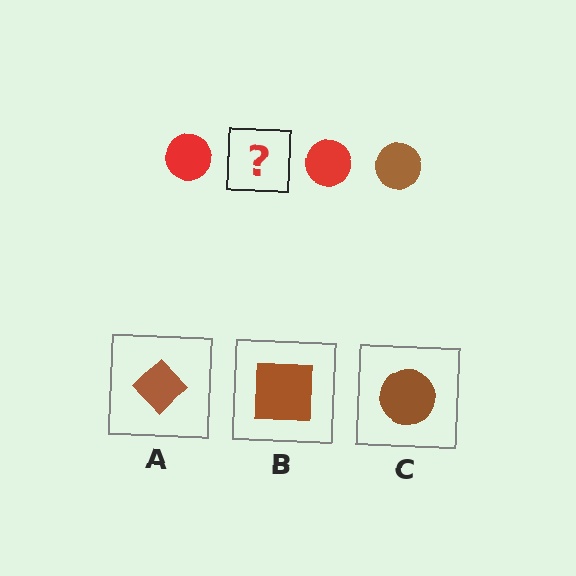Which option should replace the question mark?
Option C.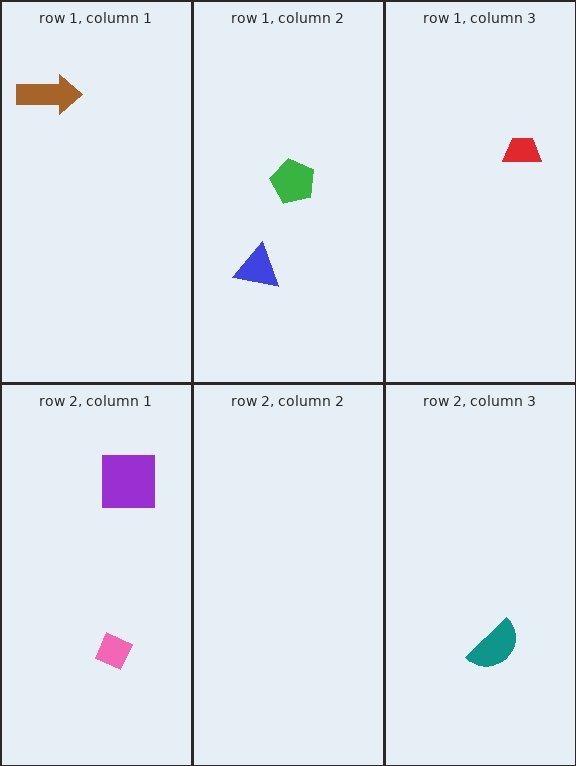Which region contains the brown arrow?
The row 1, column 1 region.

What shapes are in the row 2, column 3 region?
The teal semicircle.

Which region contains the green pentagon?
The row 1, column 2 region.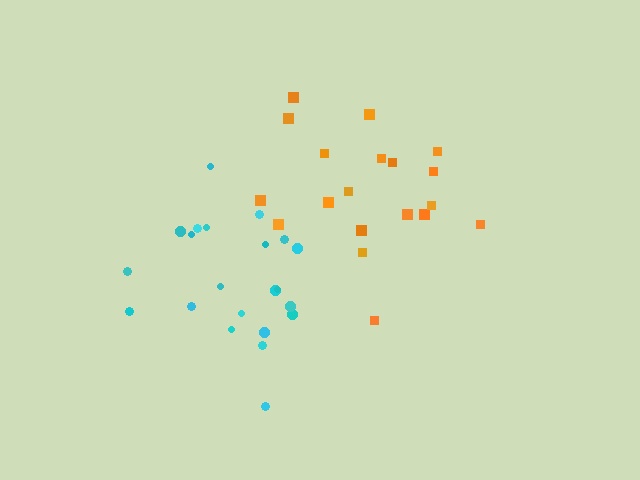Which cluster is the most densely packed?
Cyan.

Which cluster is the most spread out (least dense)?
Orange.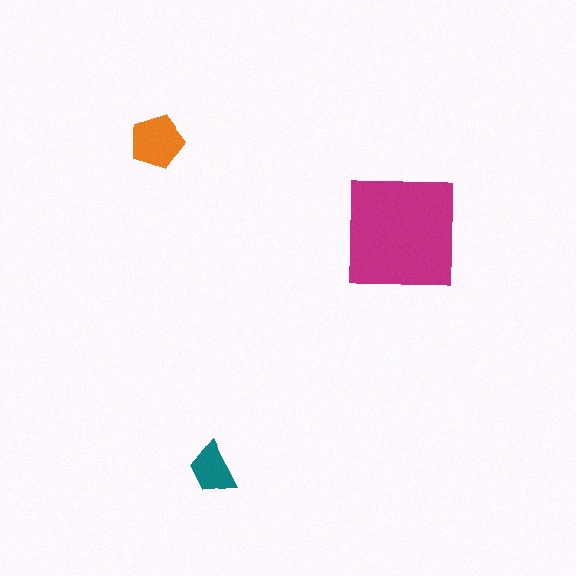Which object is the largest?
The magenta square.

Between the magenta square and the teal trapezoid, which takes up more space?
The magenta square.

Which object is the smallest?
The teal trapezoid.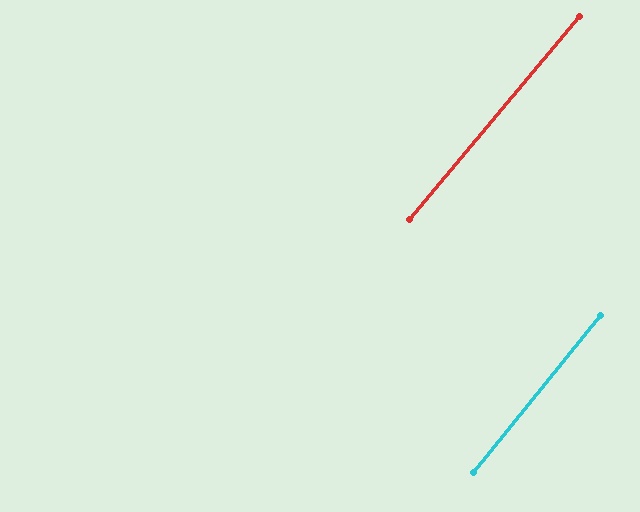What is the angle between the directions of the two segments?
Approximately 1 degree.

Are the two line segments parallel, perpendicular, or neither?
Parallel — their directions differ by only 1.1°.